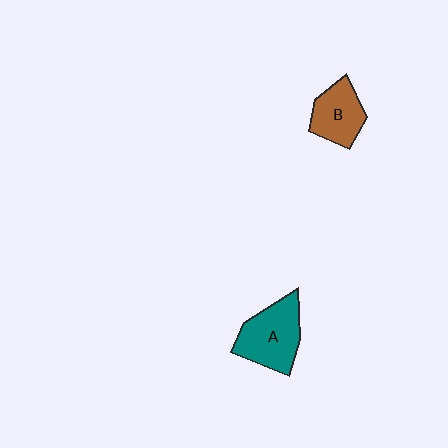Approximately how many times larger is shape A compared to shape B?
Approximately 1.3 times.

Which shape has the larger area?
Shape A (teal).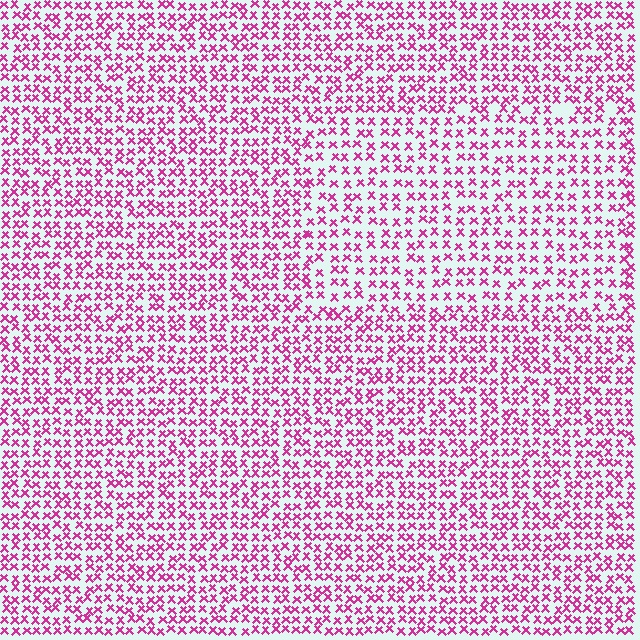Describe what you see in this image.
The image contains small magenta elements arranged at two different densities. A rectangle-shaped region is visible where the elements are less densely packed than the surrounding area.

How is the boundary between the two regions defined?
The boundary is defined by a change in element density (approximately 1.5x ratio). All elements are the same color, size, and shape.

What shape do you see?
I see a rectangle.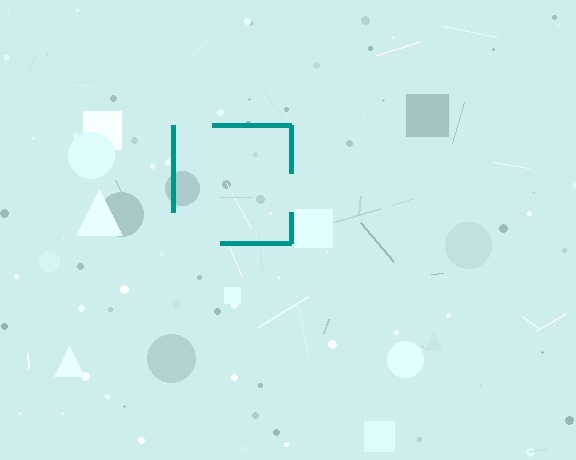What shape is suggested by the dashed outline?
The dashed outline suggests a square.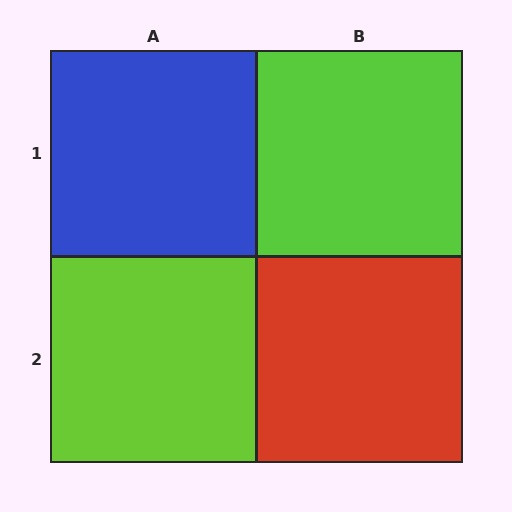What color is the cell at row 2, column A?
Lime.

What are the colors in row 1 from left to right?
Blue, lime.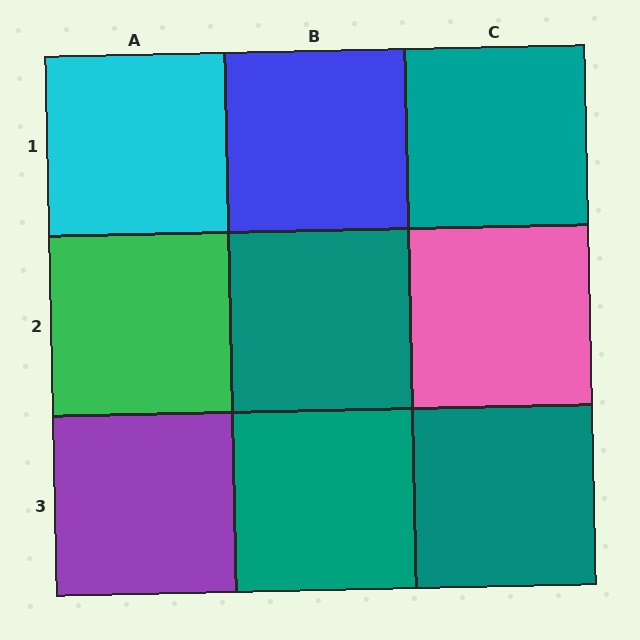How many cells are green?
1 cell is green.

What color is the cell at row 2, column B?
Teal.